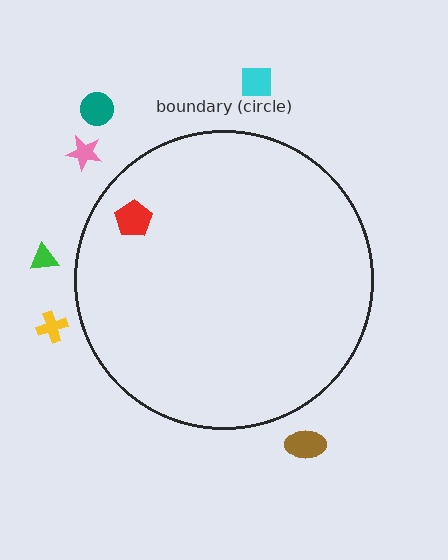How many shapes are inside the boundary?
1 inside, 6 outside.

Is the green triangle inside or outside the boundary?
Outside.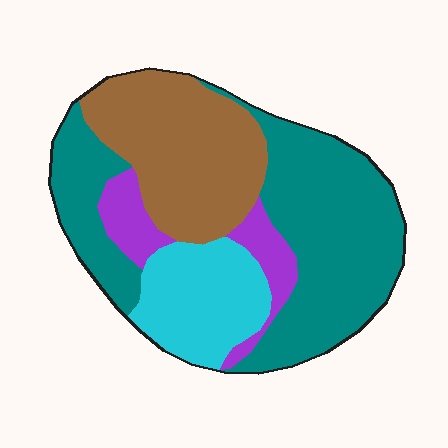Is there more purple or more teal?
Teal.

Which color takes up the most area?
Teal, at roughly 45%.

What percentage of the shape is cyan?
Cyan covers around 15% of the shape.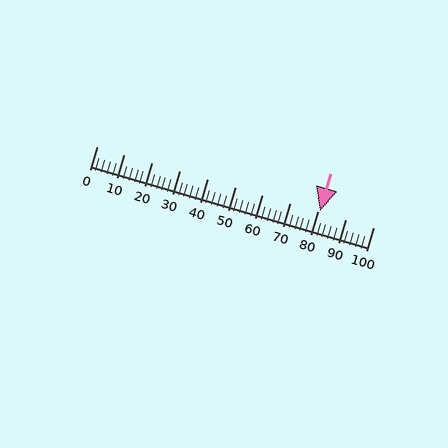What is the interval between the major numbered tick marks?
The major tick marks are spaced 10 units apart.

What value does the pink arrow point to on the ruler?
The pink arrow points to approximately 81.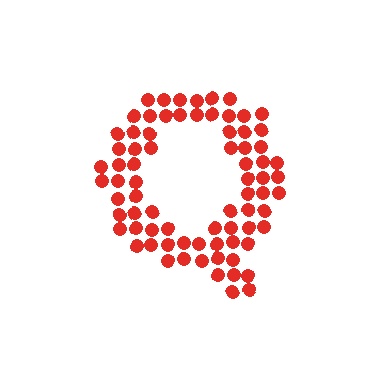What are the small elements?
The small elements are circles.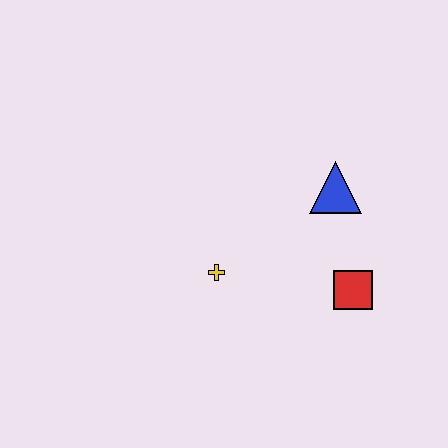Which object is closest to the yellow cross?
The red square is closest to the yellow cross.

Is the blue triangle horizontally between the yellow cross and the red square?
Yes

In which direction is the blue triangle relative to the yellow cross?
The blue triangle is to the right of the yellow cross.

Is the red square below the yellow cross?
Yes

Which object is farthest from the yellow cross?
The blue triangle is farthest from the yellow cross.